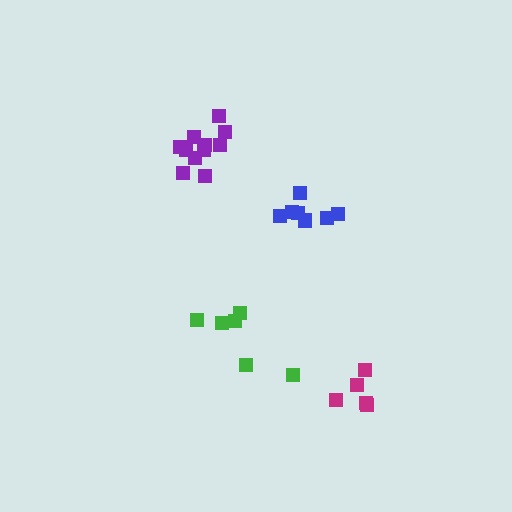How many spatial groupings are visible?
There are 4 spatial groupings.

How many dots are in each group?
Group 1: 7 dots, Group 2: 11 dots, Group 3: 6 dots, Group 4: 5 dots (29 total).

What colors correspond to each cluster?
The clusters are colored: blue, purple, green, magenta.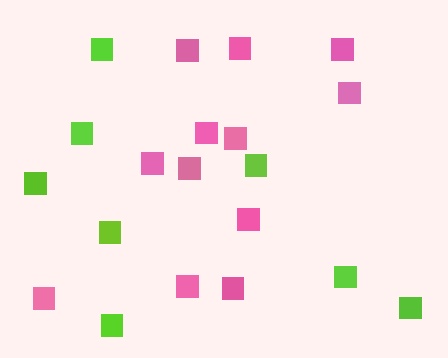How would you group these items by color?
There are 2 groups: one group of lime squares (8) and one group of pink squares (12).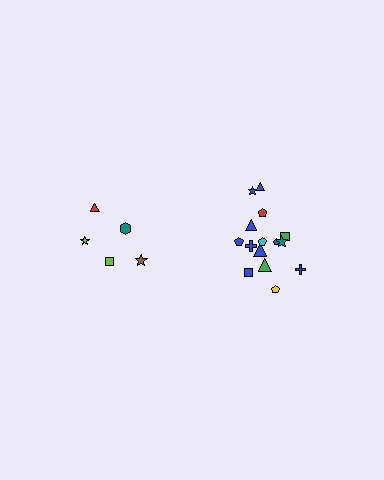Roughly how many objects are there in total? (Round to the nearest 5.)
Roughly 20 objects in total.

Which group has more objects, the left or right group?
The right group.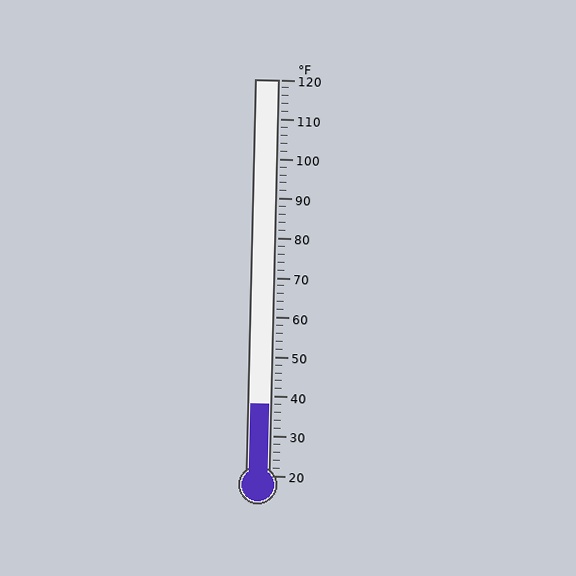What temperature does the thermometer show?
The thermometer shows approximately 38°F.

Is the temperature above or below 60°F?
The temperature is below 60°F.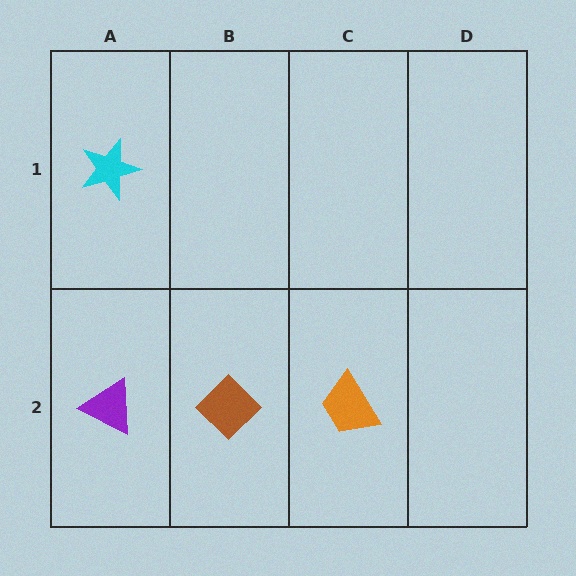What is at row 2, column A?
A purple triangle.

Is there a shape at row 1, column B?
No, that cell is empty.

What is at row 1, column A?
A cyan star.